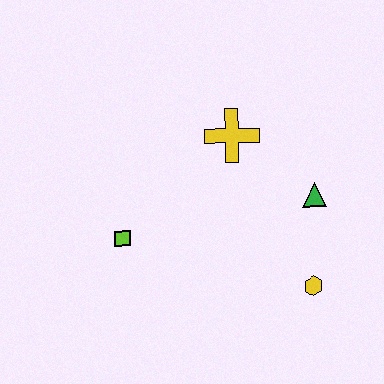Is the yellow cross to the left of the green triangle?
Yes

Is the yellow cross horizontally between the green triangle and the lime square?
Yes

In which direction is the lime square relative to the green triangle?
The lime square is to the left of the green triangle.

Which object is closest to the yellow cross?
The green triangle is closest to the yellow cross.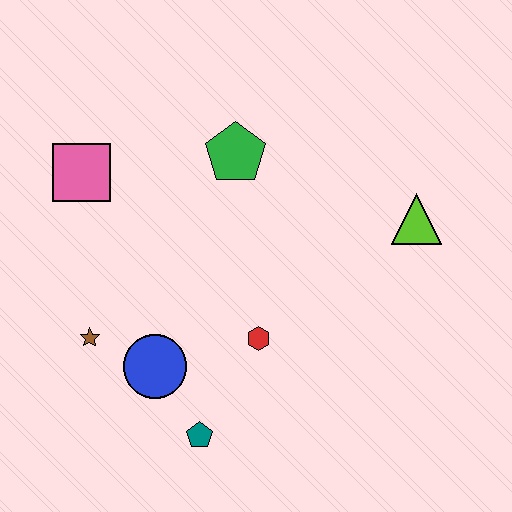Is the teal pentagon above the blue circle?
No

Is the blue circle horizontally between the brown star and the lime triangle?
Yes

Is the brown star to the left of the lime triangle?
Yes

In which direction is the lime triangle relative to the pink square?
The lime triangle is to the right of the pink square.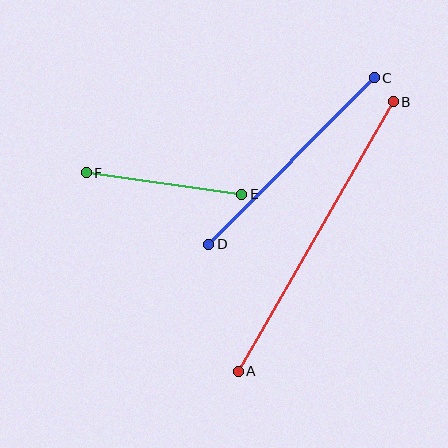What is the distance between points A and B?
The distance is approximately 311 pixels.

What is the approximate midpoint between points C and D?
The midpoint is at approximately (292, 161) pixels.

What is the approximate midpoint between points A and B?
The midpoint is at approximately (316, 237) pixels.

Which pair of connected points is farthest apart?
Points A and B are farthest apart.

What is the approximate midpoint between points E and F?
The midpoint is at approximately (164, 184) pixels.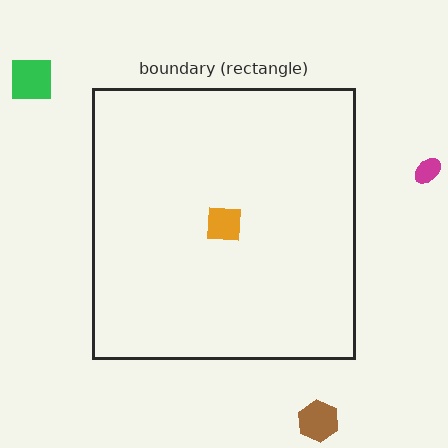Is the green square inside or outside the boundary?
Outside.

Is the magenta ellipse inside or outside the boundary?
Outside.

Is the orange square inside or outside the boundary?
Inside.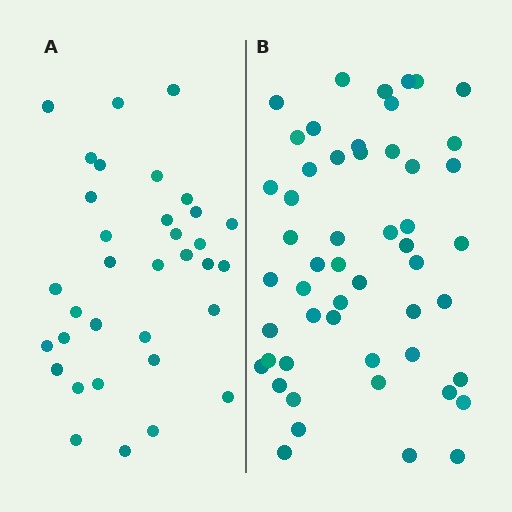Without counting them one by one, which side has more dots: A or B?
Region B (the right region) has more dots.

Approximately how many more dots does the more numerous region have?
Region B has approximately 20 more dots than region A.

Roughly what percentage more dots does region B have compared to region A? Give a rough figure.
About 55% more.